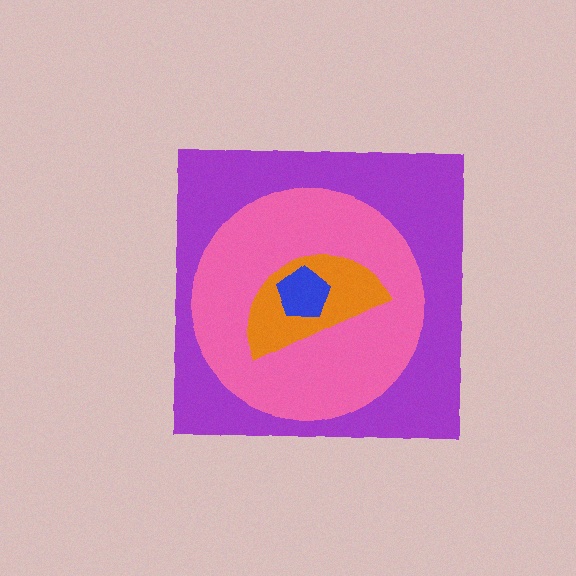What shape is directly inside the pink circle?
The orange semicircle.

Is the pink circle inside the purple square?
Yes.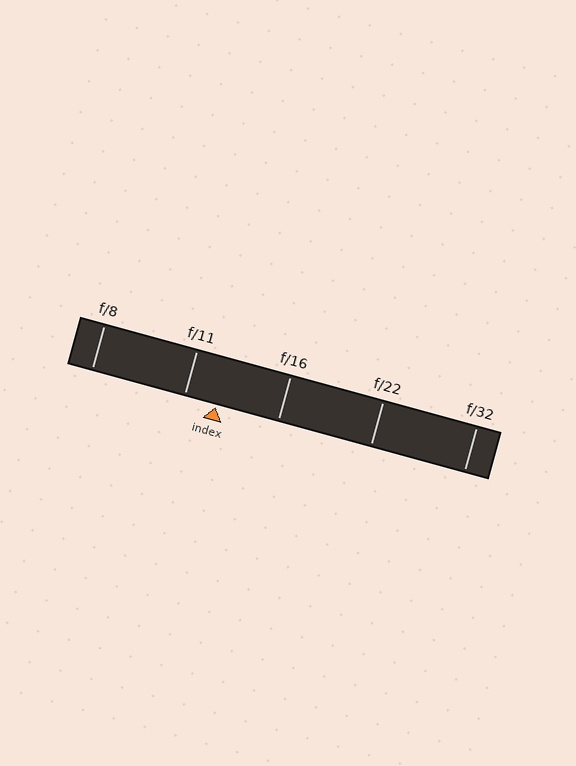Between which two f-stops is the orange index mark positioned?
The index mark is between f/11 and f/16.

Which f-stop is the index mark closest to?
The index mark is closest to f/11.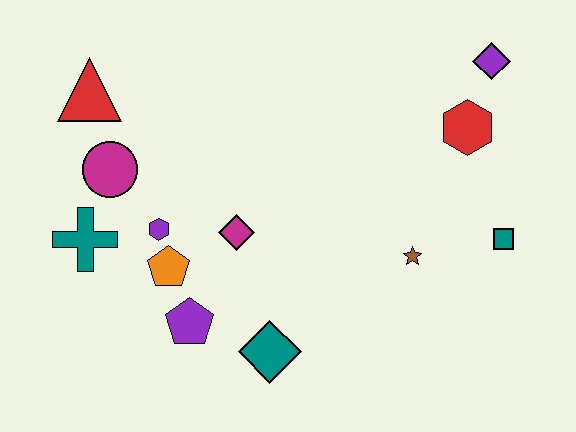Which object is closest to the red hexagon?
The purple diamond is closest to the red hexagon.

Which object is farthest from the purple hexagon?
The purple diamond is farthest from the purple hexagon.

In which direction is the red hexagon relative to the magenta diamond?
The red hexagon is to the right of the magenta diamond.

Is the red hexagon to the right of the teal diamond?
Yes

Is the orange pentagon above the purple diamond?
No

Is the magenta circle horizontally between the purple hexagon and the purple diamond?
No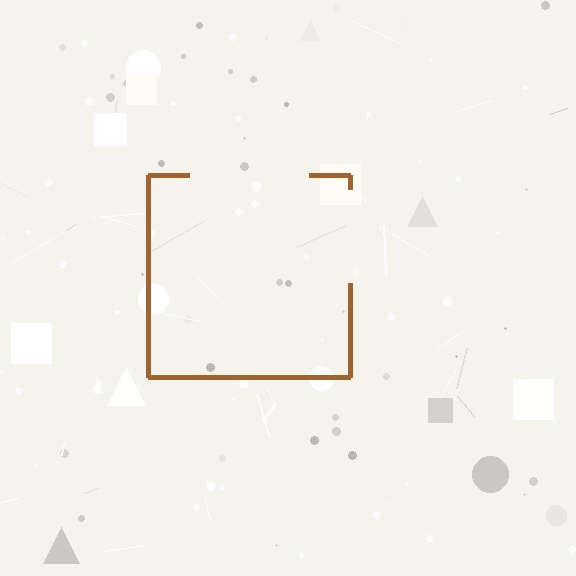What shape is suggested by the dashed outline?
The dashed outline suggests a square.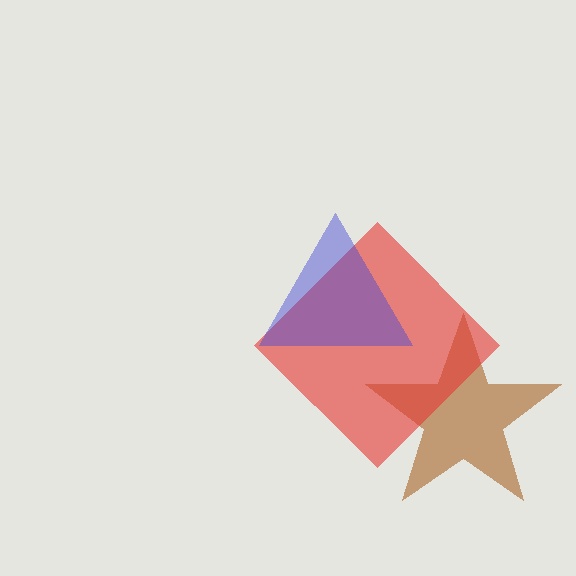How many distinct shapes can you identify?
There are 3 distinct shapes: a brown star, a red diamond, a blue triangle.